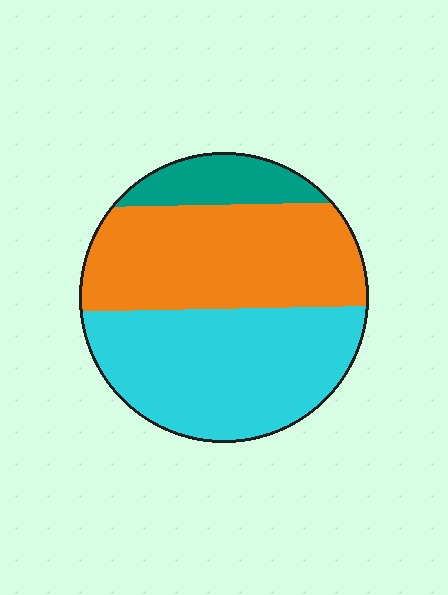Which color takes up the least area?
Teal, at roughly 10%.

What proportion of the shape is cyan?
Cyan covers roughly 45% of the shape.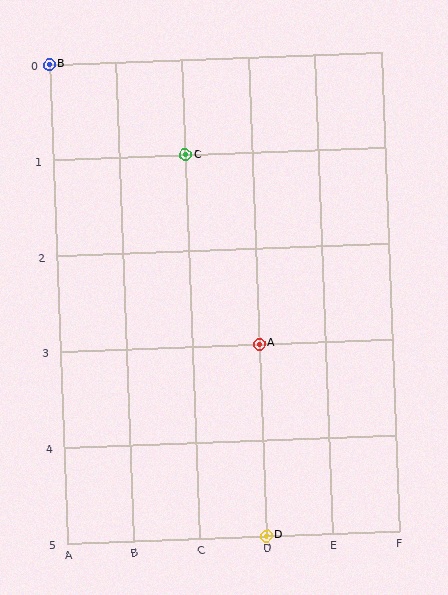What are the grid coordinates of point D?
Point D is at grid coordinates (D, 5).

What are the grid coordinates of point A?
Point A is at grid coordinates (D, 3).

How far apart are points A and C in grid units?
Points A and C are 1 column and 2 rows apart (about 2.2 grid units diagonally).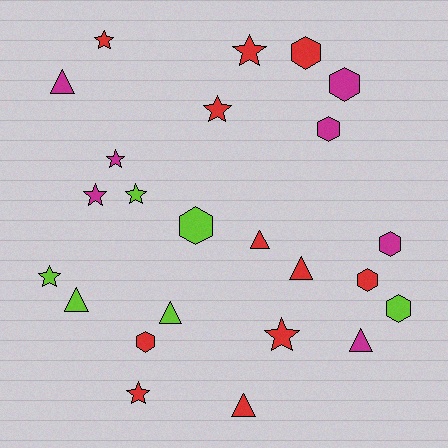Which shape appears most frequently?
Star, with 9 objects.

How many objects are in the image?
There are 24 objects.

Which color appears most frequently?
Red, with 11 objects.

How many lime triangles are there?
There are 2 lime triangles.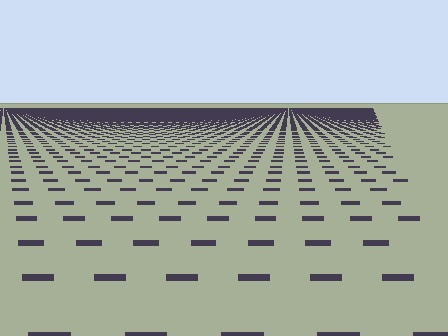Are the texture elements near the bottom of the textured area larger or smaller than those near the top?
Larger. Near the bottom, elements are closer to the viewer and appear at a bigger on-screen size.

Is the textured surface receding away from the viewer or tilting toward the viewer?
The surface is receding away from the viewer. Texture elements get smaller and denser toward the top.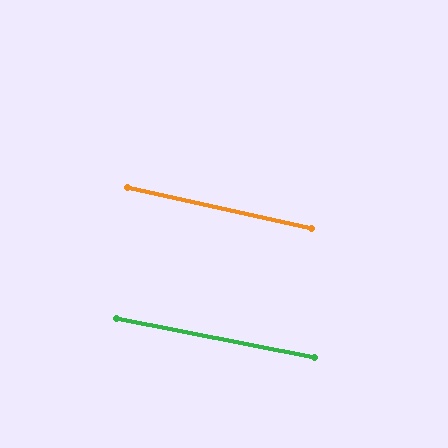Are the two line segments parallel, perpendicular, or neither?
Parallel — their directions differ by only 1.5°.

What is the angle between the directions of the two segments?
Approximately 1 degree.